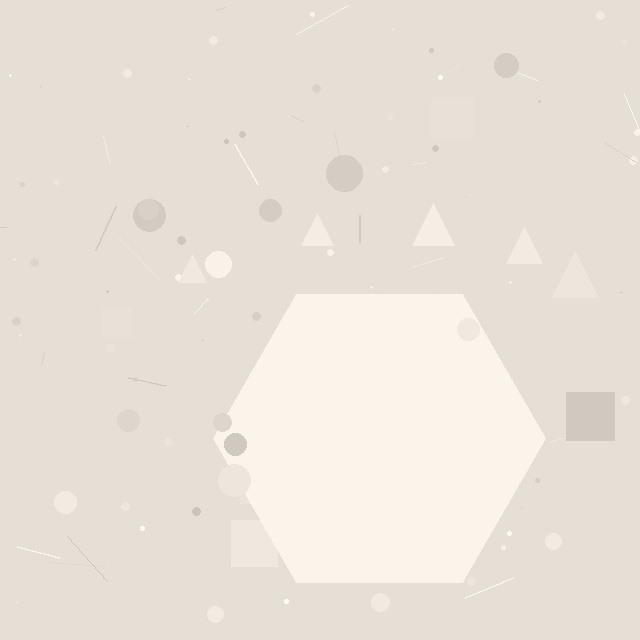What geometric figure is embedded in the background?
A hexagon is embedded in the background.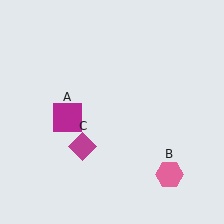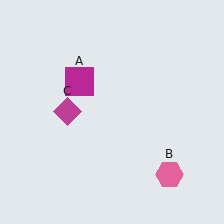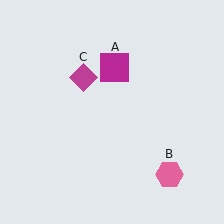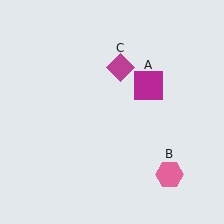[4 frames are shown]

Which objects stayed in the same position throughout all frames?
Pink hexagon (object B) remained stationary.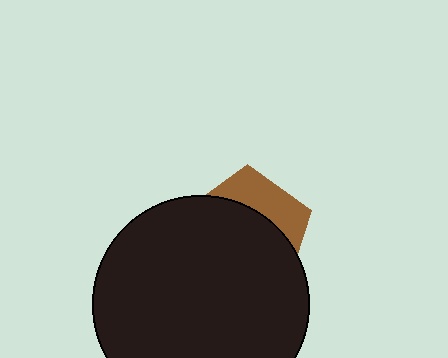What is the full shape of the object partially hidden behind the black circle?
The partially hidden object is a brown pentagon.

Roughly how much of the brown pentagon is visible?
A small part of it is visible (roughly 31%).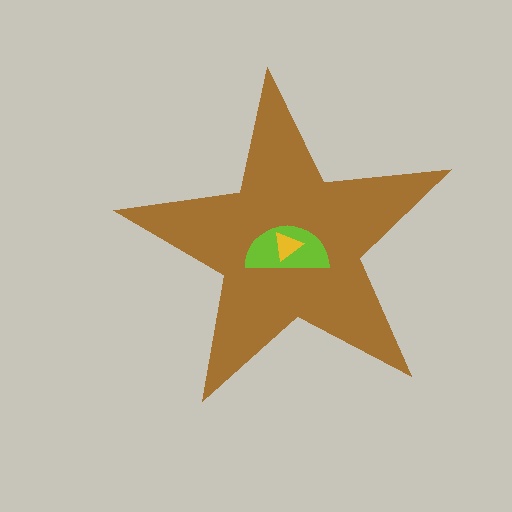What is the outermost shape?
The brown star.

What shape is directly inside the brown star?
The lime semicircle.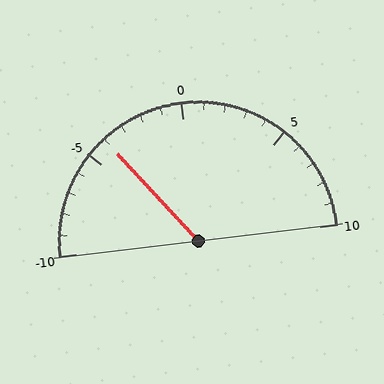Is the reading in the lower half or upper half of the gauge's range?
The reading is in the lower half of the range (-10 to 10).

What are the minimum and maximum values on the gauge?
The gauge ranges from -10 to 10.